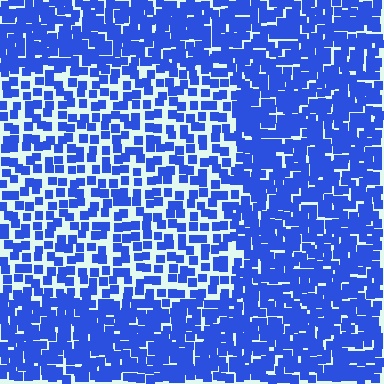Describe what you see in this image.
The image contains small blue elements arranged at two different densities. A rectangle-shaped region is visible where the elements are less densely packed than the surrounding area.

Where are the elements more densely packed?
The elements are more densely packed outside the rectangle boundary.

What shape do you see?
I see a rectangle.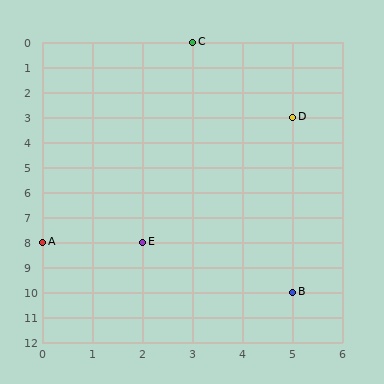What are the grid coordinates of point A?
Point A is at grid coordinates (0, 8).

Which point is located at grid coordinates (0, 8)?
Point A is at (0, 8).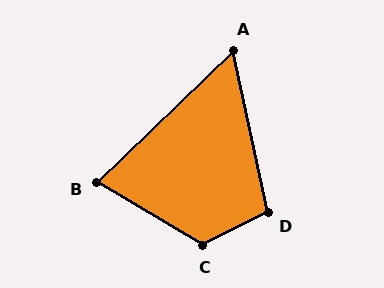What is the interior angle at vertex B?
Approximately 75 degrees (acute).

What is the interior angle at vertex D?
Approximately 105 degrees (obtuse).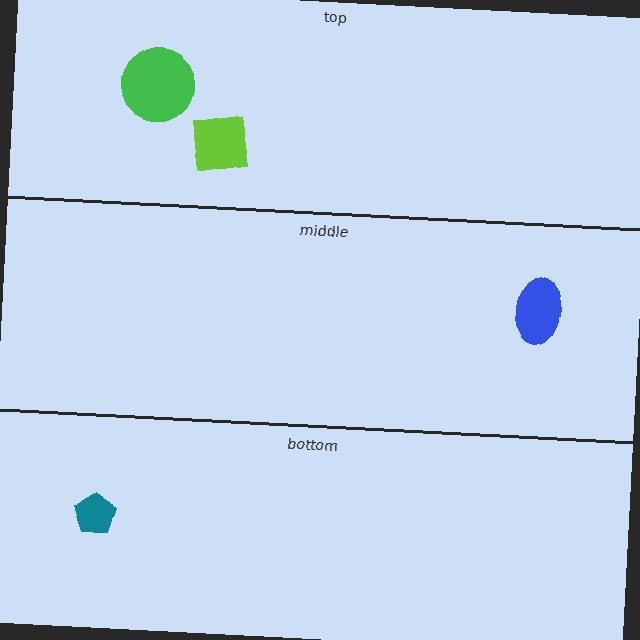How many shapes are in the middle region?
1.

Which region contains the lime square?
The top region.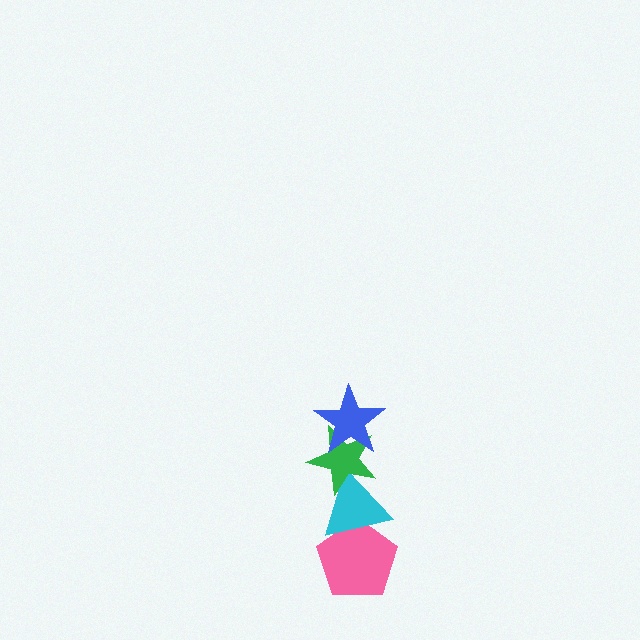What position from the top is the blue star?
The blue star is 1st from the top.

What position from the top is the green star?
The green star is 2nd from the top.